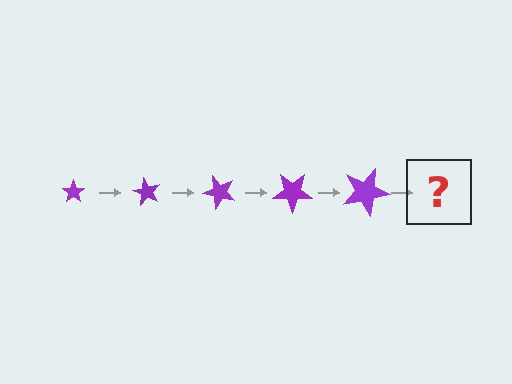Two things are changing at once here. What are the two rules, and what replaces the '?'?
The two rules are that the star grows larger each step and it rotates 60 degrees each step. The '?' should be a star, larger than the previous one and rotated 300 degrees from the start.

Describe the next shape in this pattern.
It should be a star, larger than the previous one and rotated 300 degrees from the start.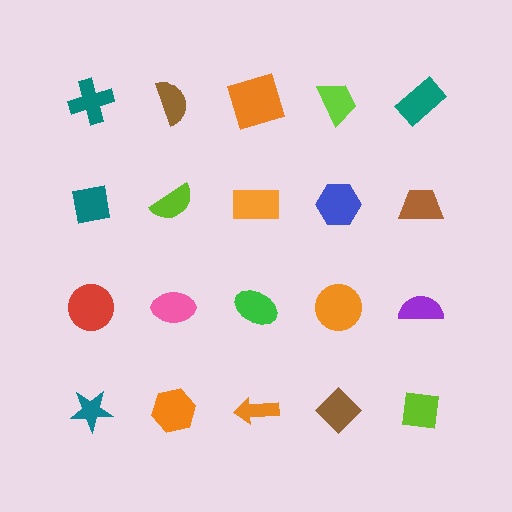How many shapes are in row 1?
5 shapes.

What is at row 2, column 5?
A brown trapezoid.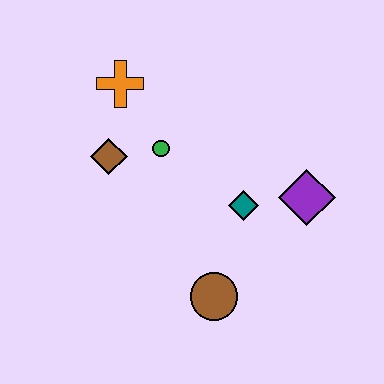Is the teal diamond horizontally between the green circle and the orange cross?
No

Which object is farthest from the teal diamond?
The orange cross is farthest from the teal diamond.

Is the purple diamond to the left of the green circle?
No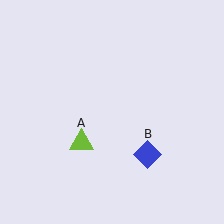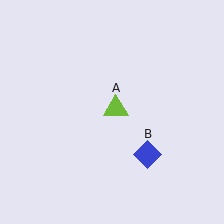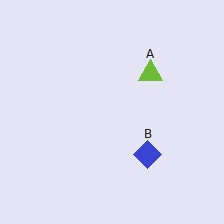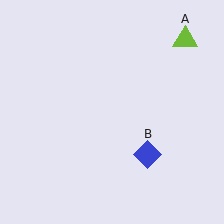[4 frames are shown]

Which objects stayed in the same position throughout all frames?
Blue diamond (object B) remained stationary.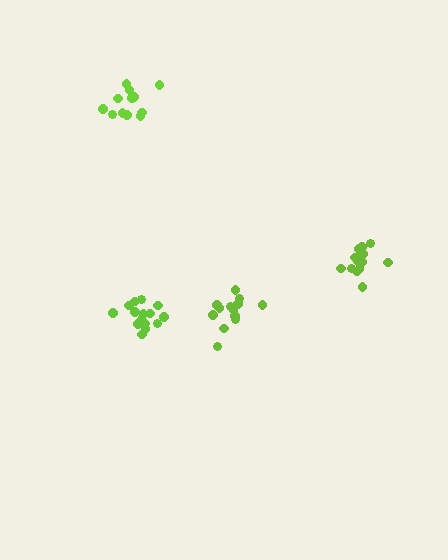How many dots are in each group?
Group 1: 13 dots, Group 2: 14 dots, Group 3: 17 dots, Group 4: 12 dots (56 total).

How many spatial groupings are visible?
There are 4 spatial groupings.